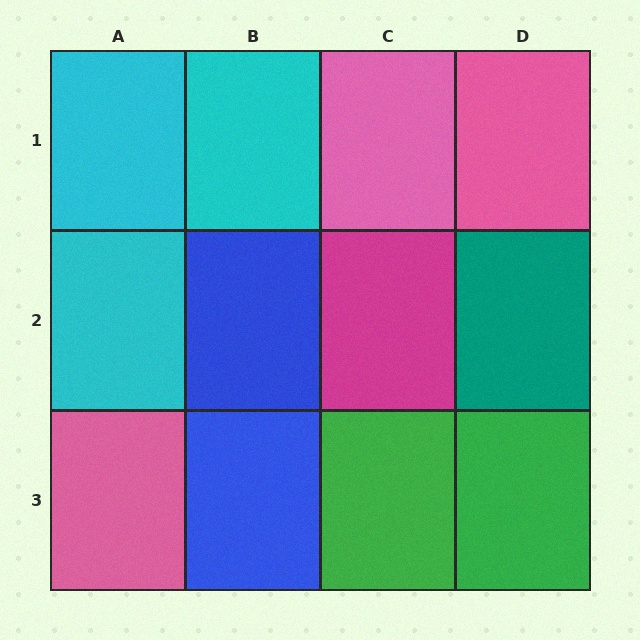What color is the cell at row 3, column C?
Green.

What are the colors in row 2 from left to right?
Cyan, blue, magenta, teal.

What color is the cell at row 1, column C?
Pink.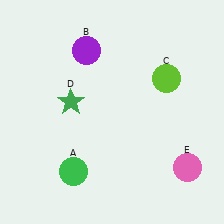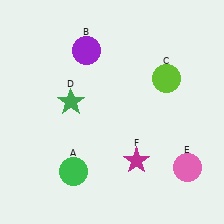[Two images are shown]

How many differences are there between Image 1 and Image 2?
There is 1 difference between the two images.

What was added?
A magenta star (F) was added in Image 2.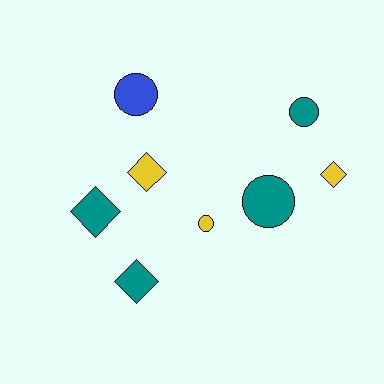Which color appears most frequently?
Teal, with 4 objects.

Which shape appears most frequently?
Diamond, with 4 objects.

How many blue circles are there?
There is 1 blue circle.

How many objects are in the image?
There are 8 objects.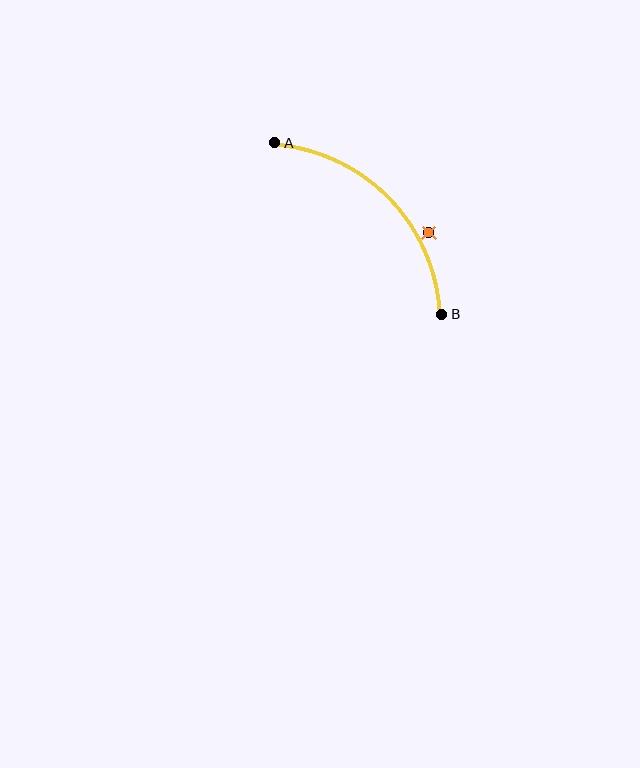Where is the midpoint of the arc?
The arc midpoint is the point on the curve farthest from the straight line joining A and B. It sits above and to the right of that line.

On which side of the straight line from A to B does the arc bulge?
The arc bulges above and to the right of the straight line connecting A and B.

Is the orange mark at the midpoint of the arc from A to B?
No — the orange mark does not lie on the arc at all. It sits slightly outside the curve.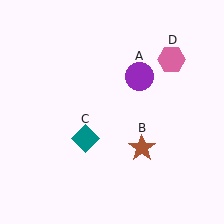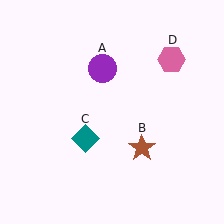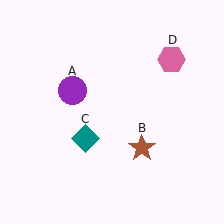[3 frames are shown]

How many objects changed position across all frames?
1 object changed position: purple circle (object A).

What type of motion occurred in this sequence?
The purple circle (object A) rotated counterclockwise around the center of the scene.